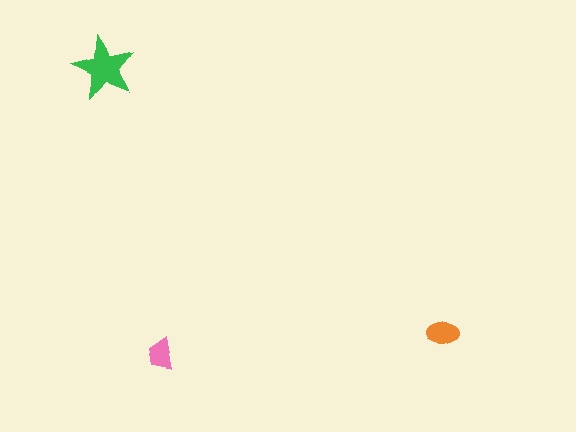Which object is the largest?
The green star.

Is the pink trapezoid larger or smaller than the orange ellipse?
Smaller.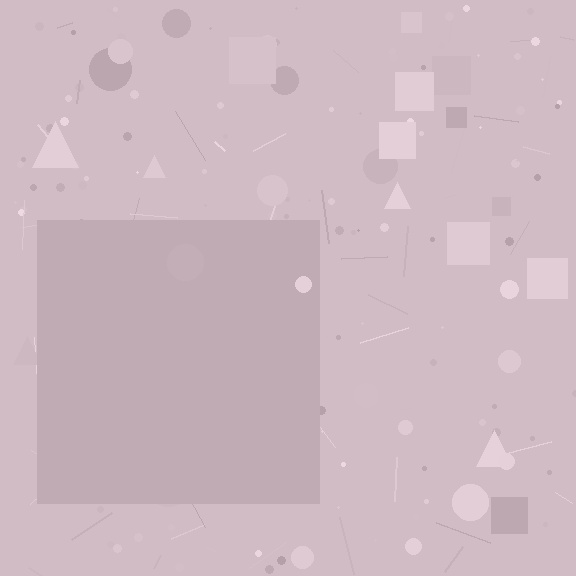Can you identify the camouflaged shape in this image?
The camouflaged shape is a square.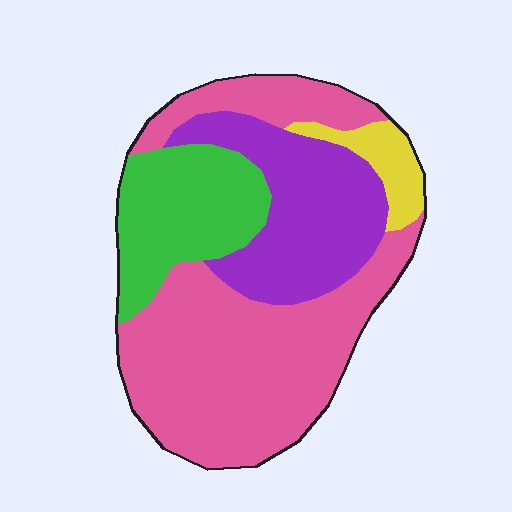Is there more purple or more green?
Purple.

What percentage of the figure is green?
Green covers around 20% of the figure.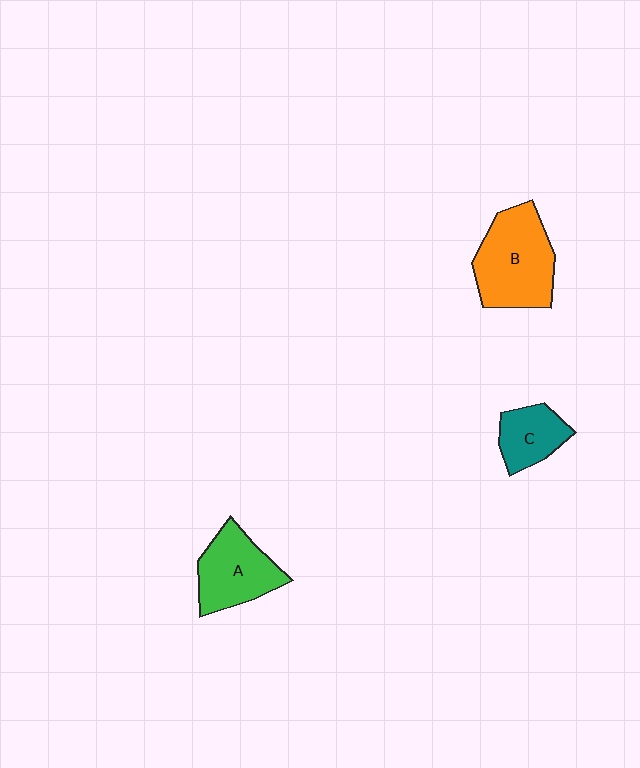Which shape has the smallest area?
Shape C (teal).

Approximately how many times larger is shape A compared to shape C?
Approximately 1.5 times.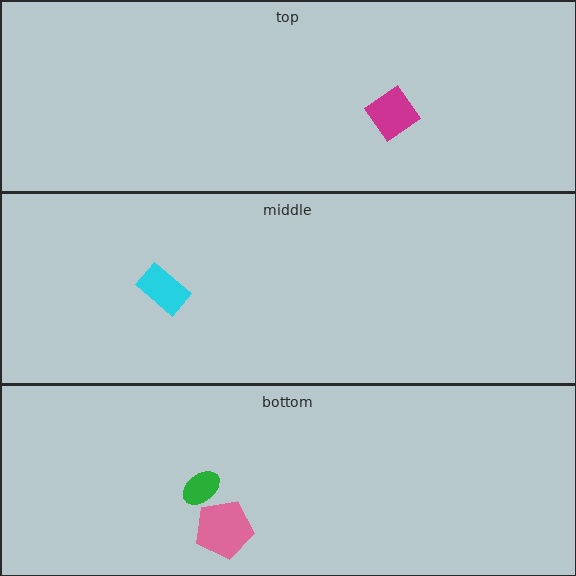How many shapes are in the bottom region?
2.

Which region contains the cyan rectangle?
The middle region.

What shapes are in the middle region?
The cyan rectangle.